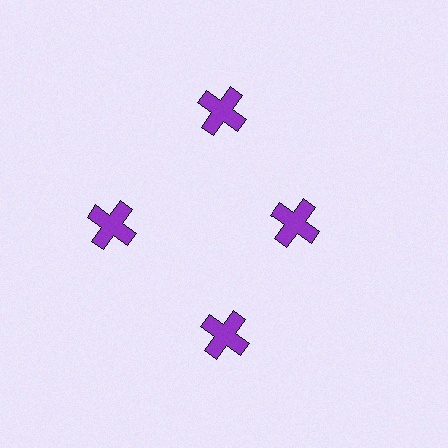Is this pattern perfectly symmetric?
No. The 4 purple crosses are arranged in a ring, but one element near the 3 o'clock position is pulled inward toward the center, breaking the 4-fold rotational symmetry.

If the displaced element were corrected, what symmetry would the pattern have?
It would have 4-fold rotational symmetry — the pattern would map onto itself every 90 degrees.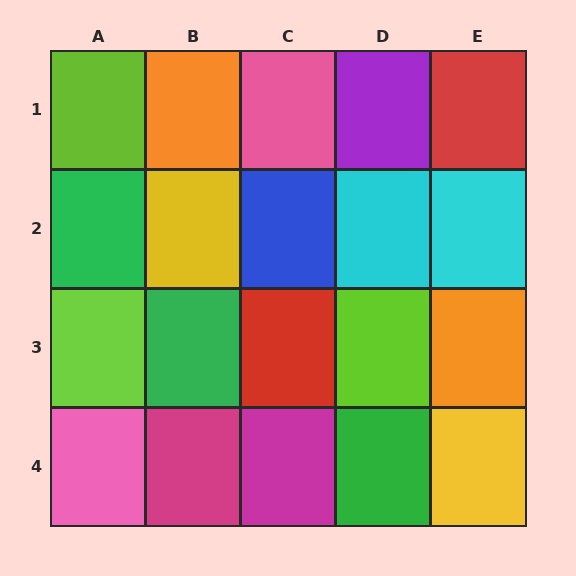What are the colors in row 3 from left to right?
Lime, green, red, lime, orange.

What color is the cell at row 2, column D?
Cyan.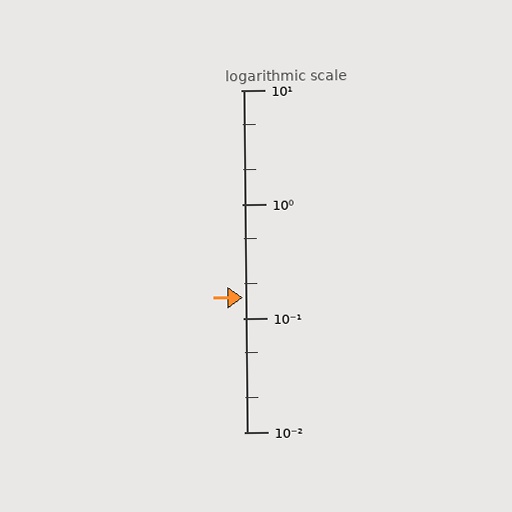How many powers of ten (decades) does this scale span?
The scale spans 3 decades, from 0.01 to 10.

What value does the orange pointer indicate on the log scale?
The pointer indicates approximately 0.15.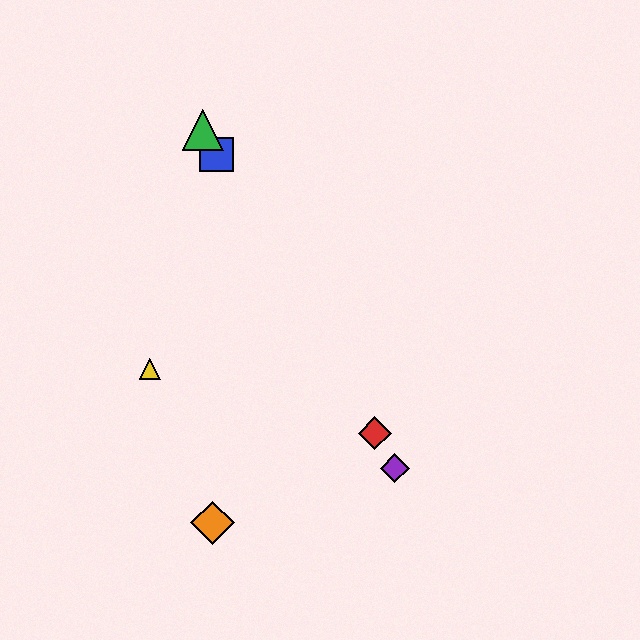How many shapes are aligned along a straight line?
4 shapes (the red diamond, the blue square, the green triangle, the purple diamond) are aligned along a straight line.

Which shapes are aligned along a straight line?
The red diamond, the blue square, the green triangle, the purple diamond are aligned along a straight line.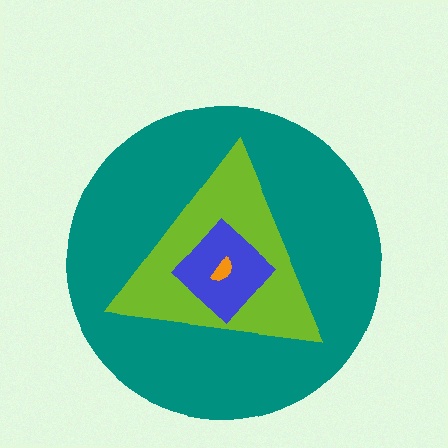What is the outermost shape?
The teal circle.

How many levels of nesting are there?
4.